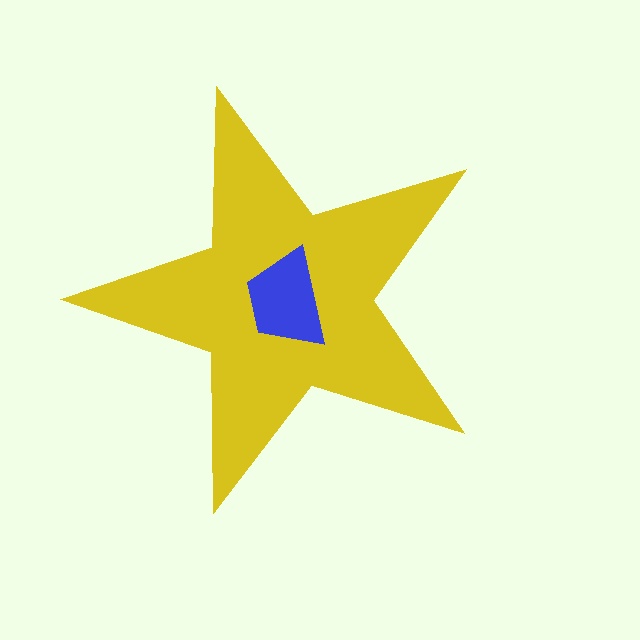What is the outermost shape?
The yellow star.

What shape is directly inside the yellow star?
The blue trapezoid.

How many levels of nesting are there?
2.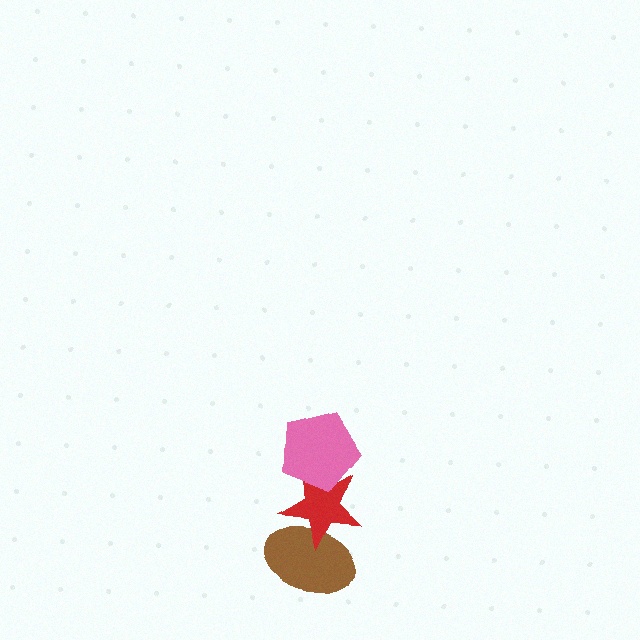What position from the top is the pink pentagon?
The pink pentagon is 1st from the top.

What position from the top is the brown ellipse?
The brown ellipse is 3rd from the top.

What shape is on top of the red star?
The pink pentagon is on top of the red star.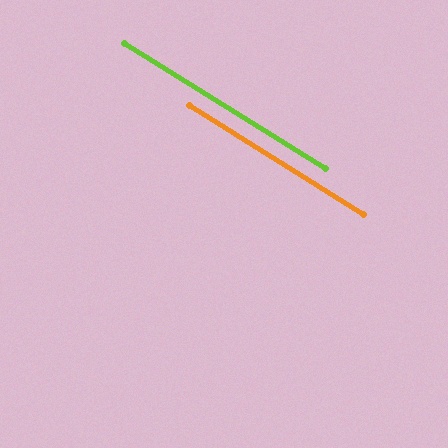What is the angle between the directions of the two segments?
Approximately 0 degrees.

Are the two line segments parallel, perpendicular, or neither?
Parallel — their directions differ by only 0.2°.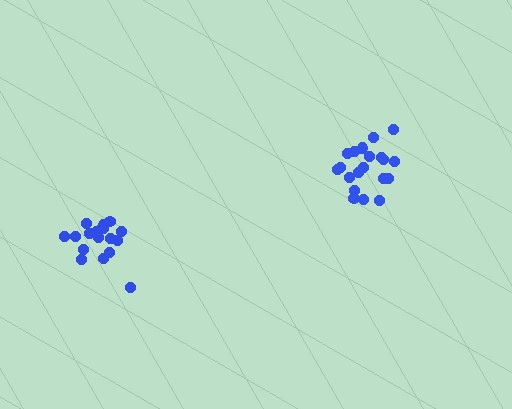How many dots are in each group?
Group 1: 21 dots, Group 2: 18 dots (39 total).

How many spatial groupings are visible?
There are 2 spatial groupings.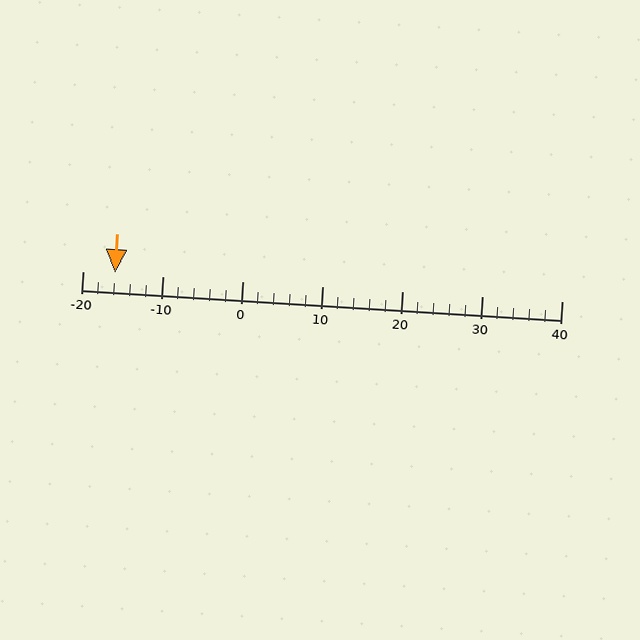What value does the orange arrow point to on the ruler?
The orange arrow points to approximately -16.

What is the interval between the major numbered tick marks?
The major tick marks are spaced 10 units apart.